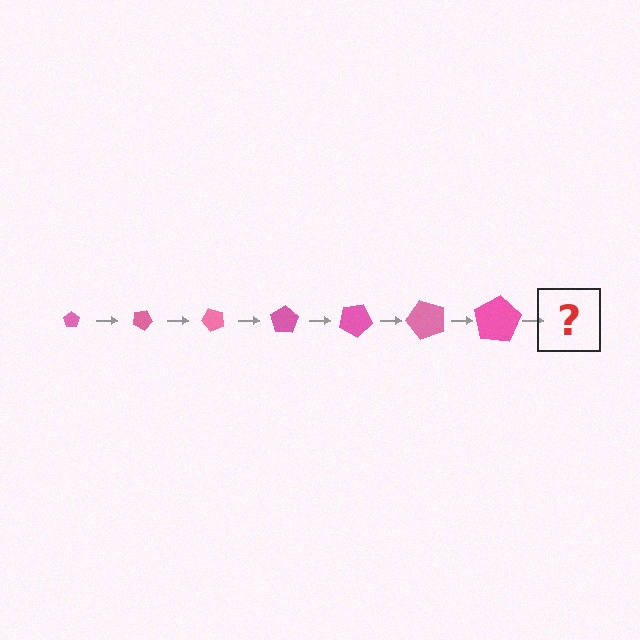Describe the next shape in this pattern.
It should be a pentagon, larger than the previous one and rotated 175 degrees from the start.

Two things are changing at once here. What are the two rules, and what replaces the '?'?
The two rules are that the pentagon grows larger each step and it rotates 25 degrees each step. The '?' should be a pentagon, larger than the previous one and rotated 175 degrees from the start.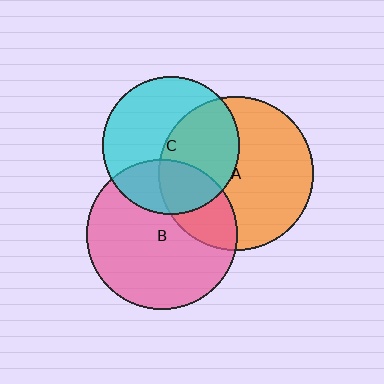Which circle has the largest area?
Circle A (orange).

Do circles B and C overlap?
Yes.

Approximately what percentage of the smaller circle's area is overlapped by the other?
Approximately 30%.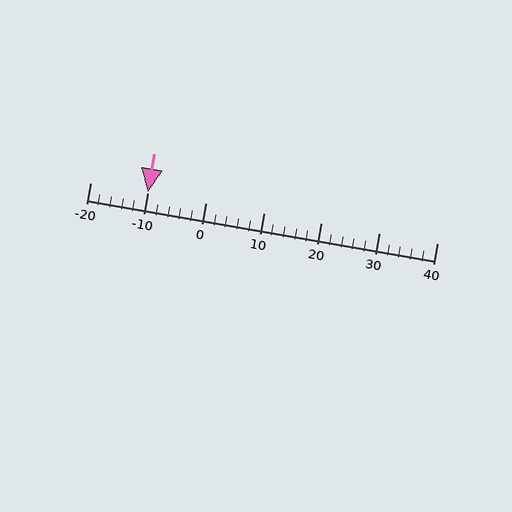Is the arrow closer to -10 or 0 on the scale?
The arrow is closer to -10.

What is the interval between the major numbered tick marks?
The major tick marks are spaced 10 units apart.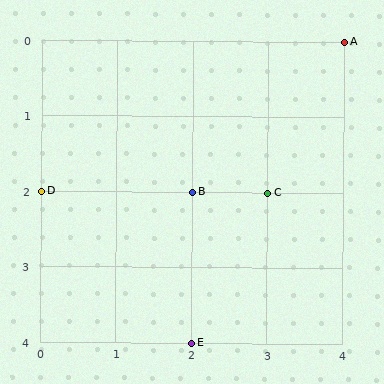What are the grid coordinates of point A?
Point A is at grid coordinates (4, 0).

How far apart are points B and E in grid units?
Points B and E are 2 rows apart.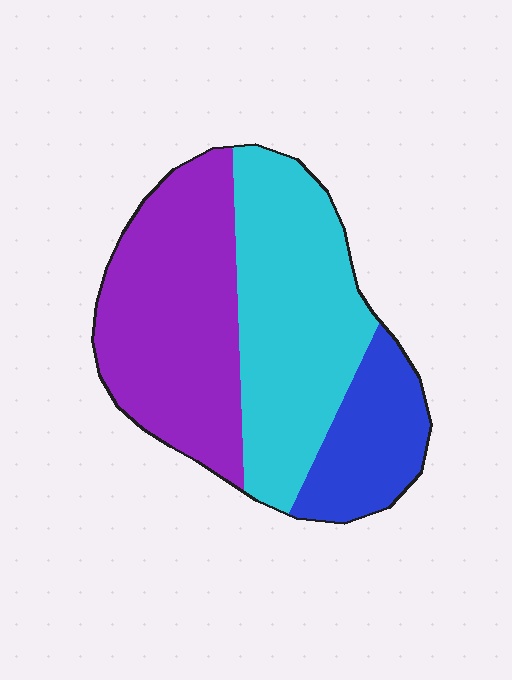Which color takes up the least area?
Blue, at roughly 20%.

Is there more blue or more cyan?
Cyan.